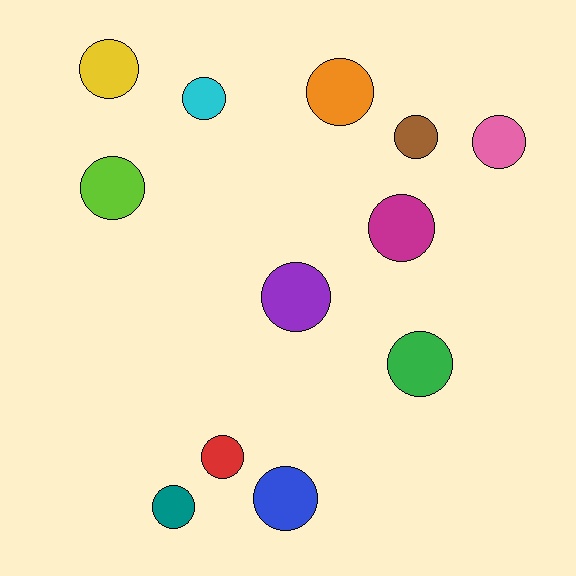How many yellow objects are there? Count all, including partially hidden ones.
There is 1 yellow object.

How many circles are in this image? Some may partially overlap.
There are 12 circles.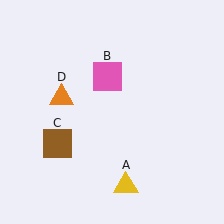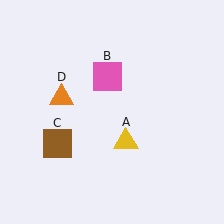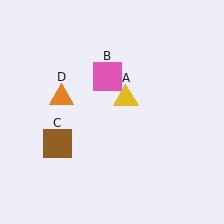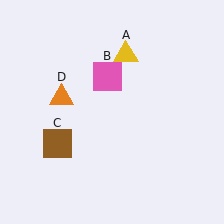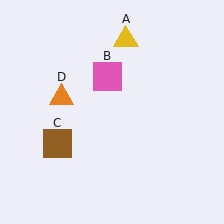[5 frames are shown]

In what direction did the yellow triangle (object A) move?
The yellow triangle (object A) moved up.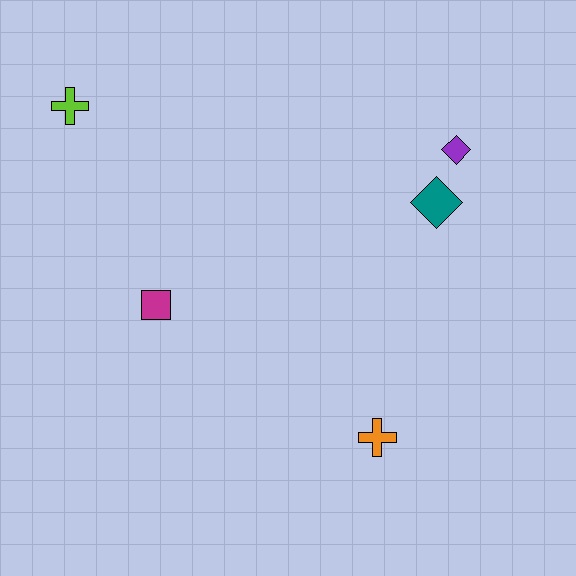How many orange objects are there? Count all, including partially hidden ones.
There is 1 orange object.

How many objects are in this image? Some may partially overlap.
There are 5 objects.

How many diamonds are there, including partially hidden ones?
There are 2 diamonds.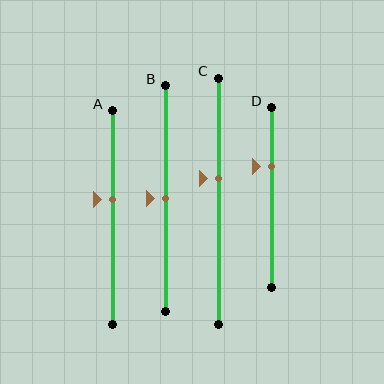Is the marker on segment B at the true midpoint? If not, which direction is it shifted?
Yes, the marker on segment B is at the true midpoint.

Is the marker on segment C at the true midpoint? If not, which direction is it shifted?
No, the marker on segment C is shifted upward by about 9% of the segment length.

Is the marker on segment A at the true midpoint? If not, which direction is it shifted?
No, the marker on segment A is shifted upward by about 8% of the segment length.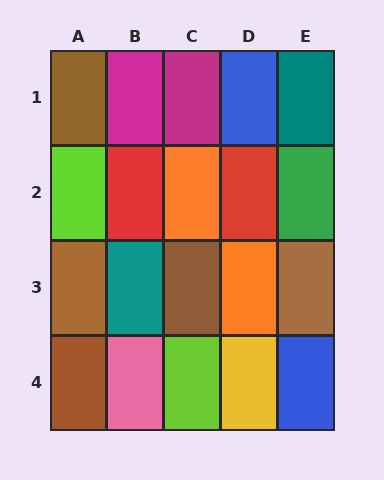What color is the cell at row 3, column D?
Orange.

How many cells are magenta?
2 cells are magenta.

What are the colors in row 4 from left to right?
Brown, pink, lime, yellow, blue.